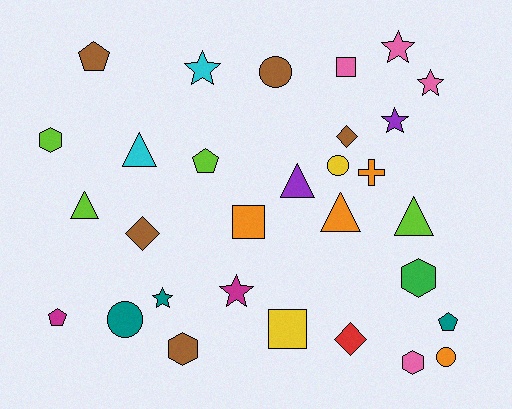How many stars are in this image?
There are 6 stars.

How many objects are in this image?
There are 30 objects.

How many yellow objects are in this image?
There are 2 yellow objects.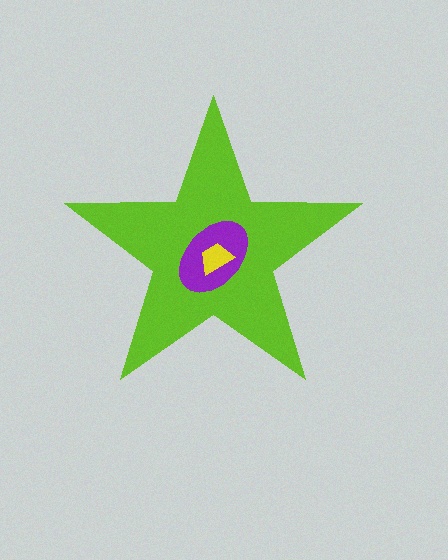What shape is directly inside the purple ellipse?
The yellow trapezoid.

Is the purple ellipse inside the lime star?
Yes.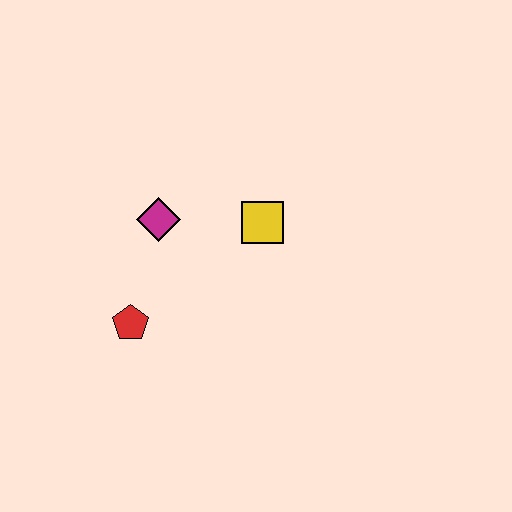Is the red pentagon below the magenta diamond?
Yes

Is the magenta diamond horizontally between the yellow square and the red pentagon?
Yes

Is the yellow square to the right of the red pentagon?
Yes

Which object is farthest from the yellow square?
The red pentagon is farthest from the yellow square.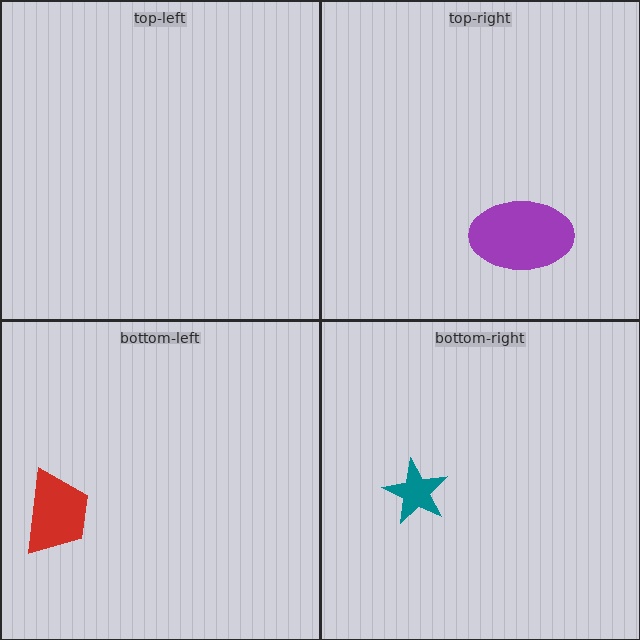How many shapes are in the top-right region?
1.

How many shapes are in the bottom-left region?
1.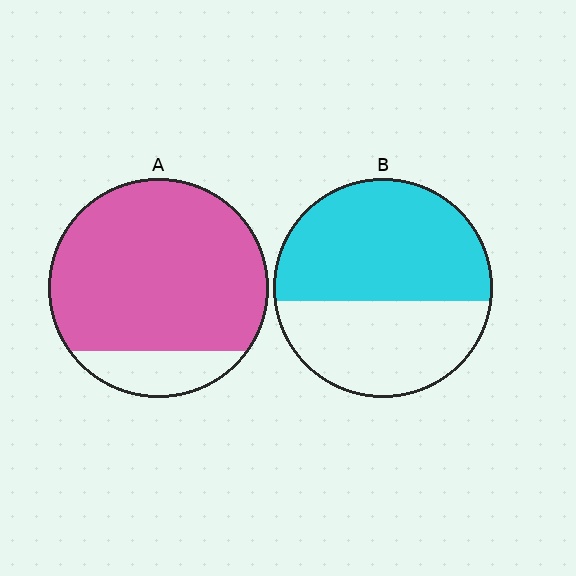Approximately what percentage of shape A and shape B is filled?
A is approximately 85% and B is approximately 60%.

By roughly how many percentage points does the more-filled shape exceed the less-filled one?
By roughly 25 percentage points (A over B).